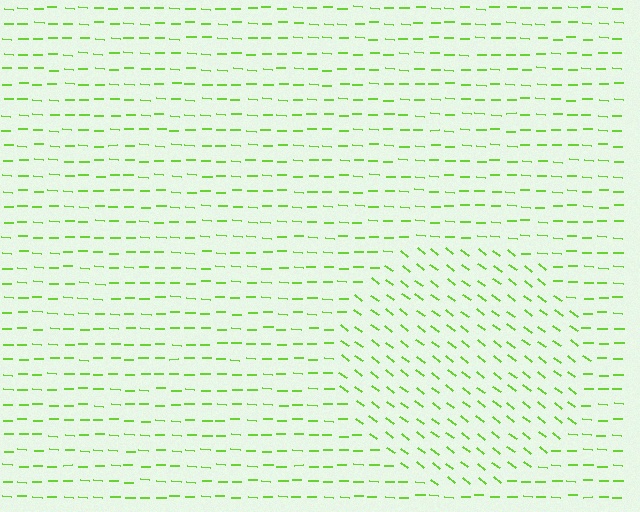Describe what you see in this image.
The image is filled with small lime line segments. A circle region in the image has lines oriented differently from the surrounding lines, creating a visible texture boundary.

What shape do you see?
I see a circle.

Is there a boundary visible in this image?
Yes, there is a texture boundary formed by a change in line orientation.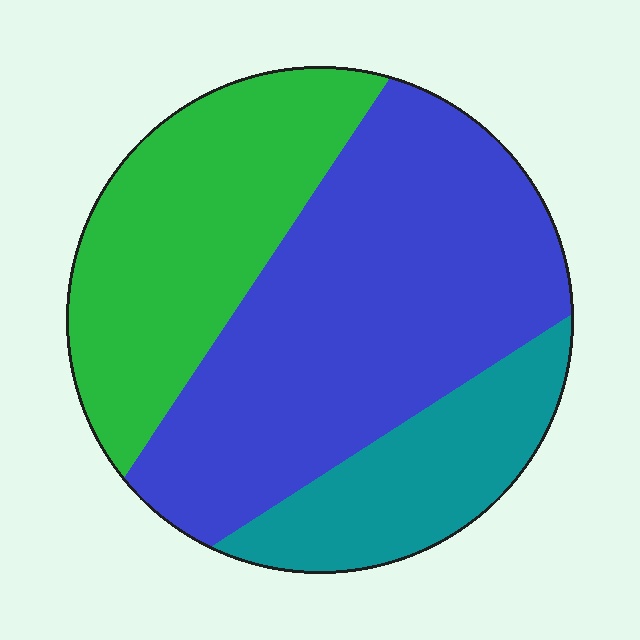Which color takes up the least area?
Teal, at roughly 20%.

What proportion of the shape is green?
Green takes up about one third (1/3) of the shape.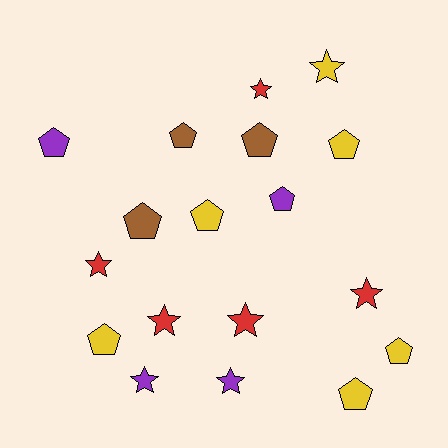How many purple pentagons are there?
There are 2 purple pentagons.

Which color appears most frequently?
Yellow, with 6 objects.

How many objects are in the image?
There are 18 objects.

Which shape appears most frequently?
Pentagon, with 10 objects.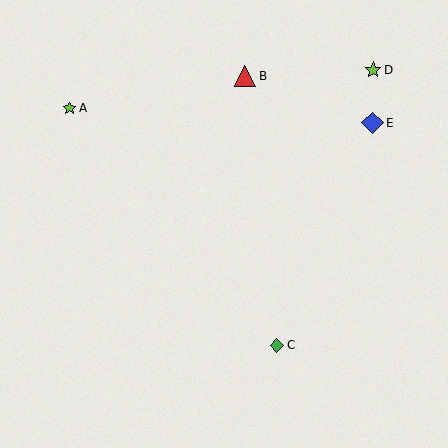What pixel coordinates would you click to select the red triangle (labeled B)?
Click at (245, 76) to select the red triangle B.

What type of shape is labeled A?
Shape A is a lime star.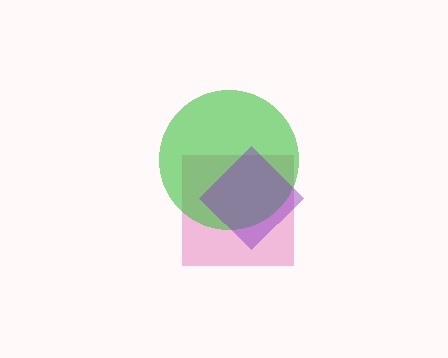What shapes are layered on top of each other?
The layered shapes are: a pink square, a green circle, a purple diamond.